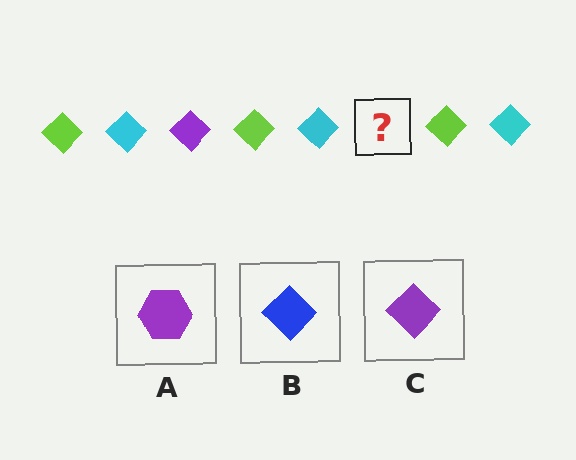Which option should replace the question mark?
Option C.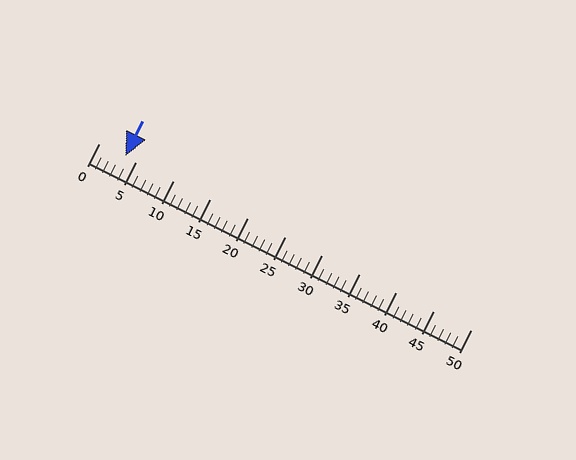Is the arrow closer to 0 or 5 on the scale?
The arrow is closer to 5.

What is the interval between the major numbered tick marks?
The major tick marks are spaced 5 units apart.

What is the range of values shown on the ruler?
The ruler shows values from 0 to 50.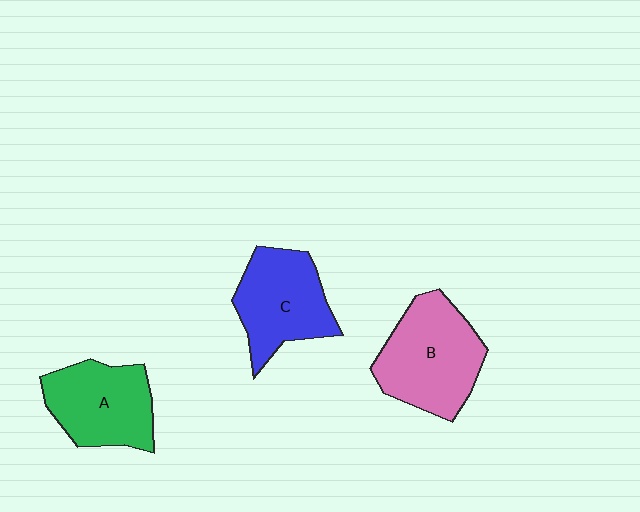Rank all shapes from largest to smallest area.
From largest to smallest: B (pink), C (blue), A (green).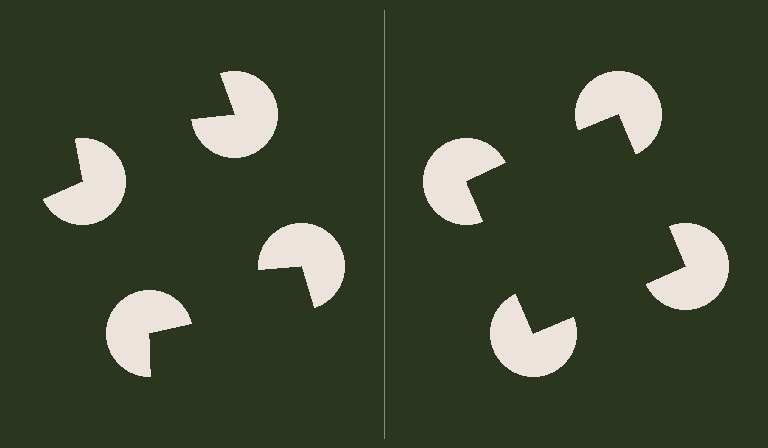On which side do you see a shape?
An illusory square appears on the right side. On the left side the wedge cuts are rotated, so no coherent shape forms.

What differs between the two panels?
The pac-man discs are positioned identically on both sides; only the wedge orientations differ. On the right they align to a square; on the left they are misaligned.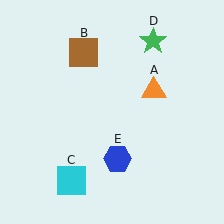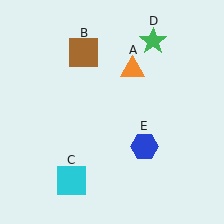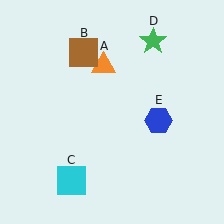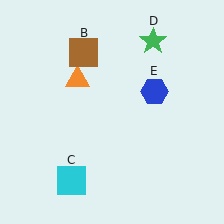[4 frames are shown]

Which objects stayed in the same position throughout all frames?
Brown square (object B) and cyan square (object C) and green star (object D) remained stationary.